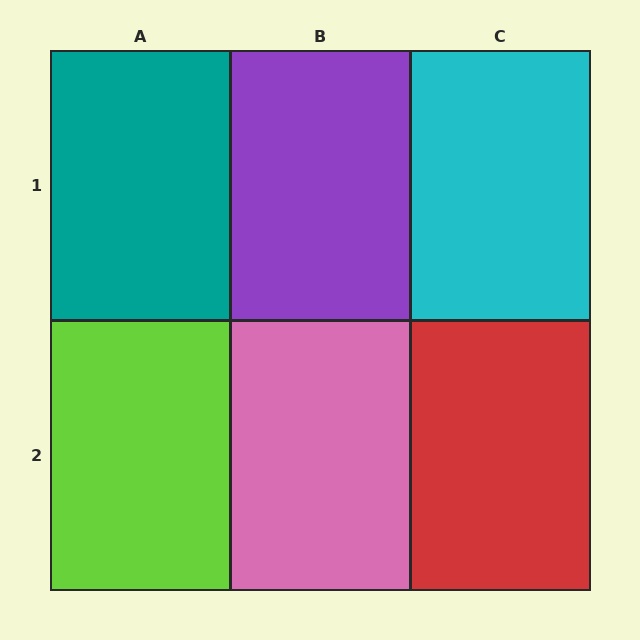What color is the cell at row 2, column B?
Pink.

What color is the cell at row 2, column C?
Red.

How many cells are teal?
1 cell is teal.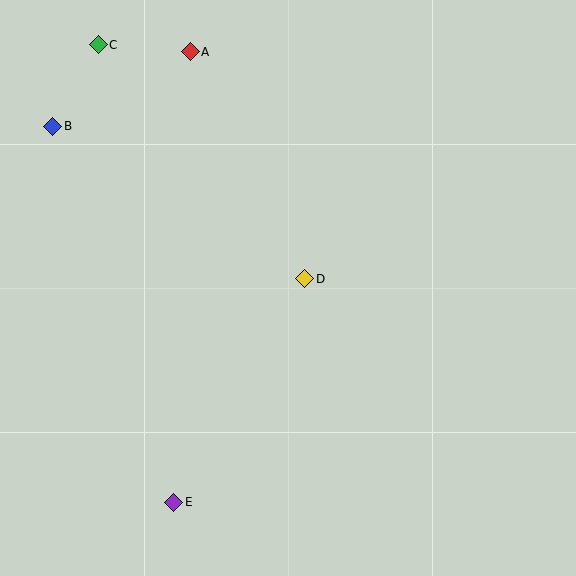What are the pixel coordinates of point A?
Point A is at (190, 52).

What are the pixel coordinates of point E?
Point E is at (174, 502).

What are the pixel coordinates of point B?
Point B is at (53, 126).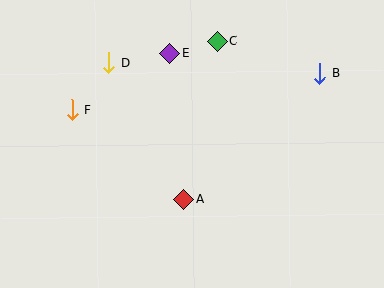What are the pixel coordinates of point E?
Point E is at (170, 53).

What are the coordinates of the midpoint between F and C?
The midpoint between F and C is at (144, 76).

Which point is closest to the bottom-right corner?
Point A is closest to the bottom-right corner.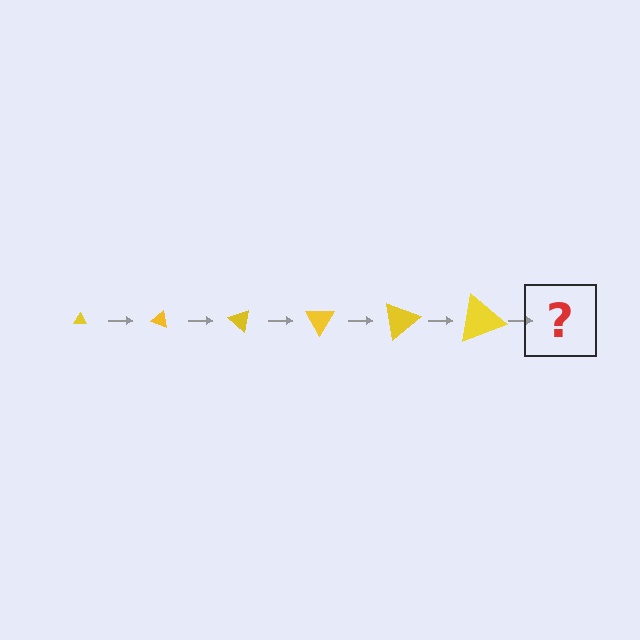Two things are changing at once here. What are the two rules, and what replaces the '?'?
The two rules are that the triangle grows larger each step and it rotates 20 degrees each step. The '?' should be a triangle, larger than the previous one and rotated 120 degrees from the start.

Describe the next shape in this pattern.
It should be a triangle, larger than the previous one and rotated 120 degrees from the start.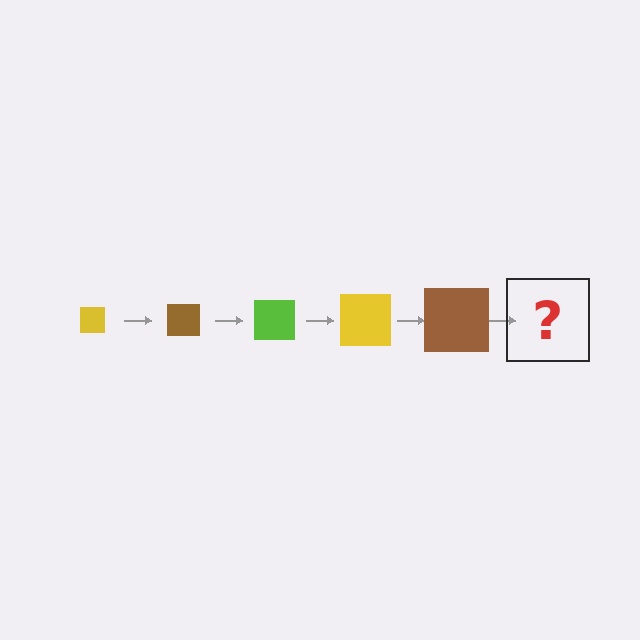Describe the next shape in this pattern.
It should be a lime square, larger than the previous one.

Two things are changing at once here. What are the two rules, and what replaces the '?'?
The two rules are that the square grows larger each step and the color cycles through yellow, brown, and lime. The '?' should be a lime square, larger than the previous one.